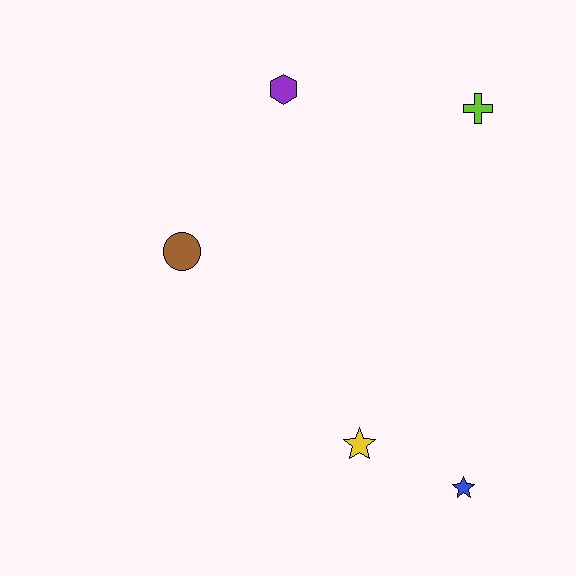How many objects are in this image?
There are 5 objects.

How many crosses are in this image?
There is 1 cross.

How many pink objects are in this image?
There are no pink objects.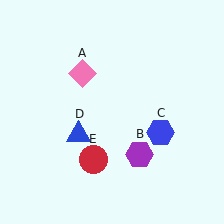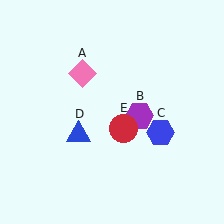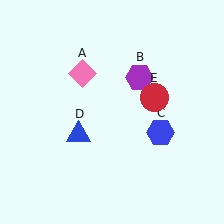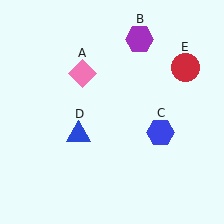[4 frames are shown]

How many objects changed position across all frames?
2 objects changed position: purple hexagon (object B), red circle (object E).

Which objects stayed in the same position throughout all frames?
Pink diamond (object A) and blue hexagon (object C) and blue triangle (object D) remained stationary.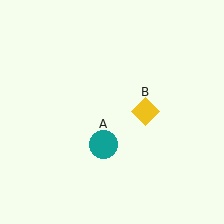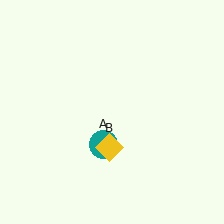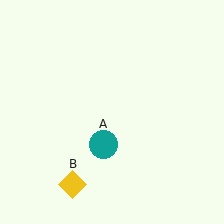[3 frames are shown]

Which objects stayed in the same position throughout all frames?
Teal circle (object A) remained stationary.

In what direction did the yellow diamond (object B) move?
The yellow diamond (object B) moved down and to the left.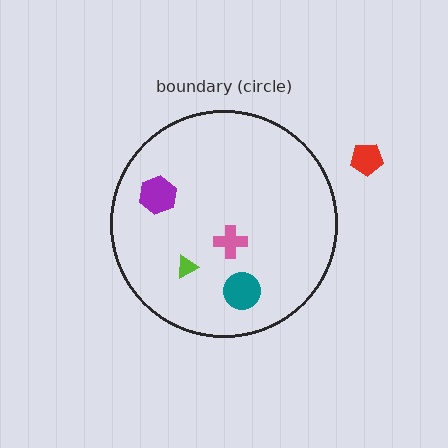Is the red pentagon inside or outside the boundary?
Outside.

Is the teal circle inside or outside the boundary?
Inside.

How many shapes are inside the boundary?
4 inside, 1 outside.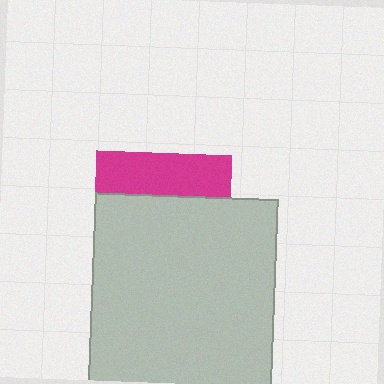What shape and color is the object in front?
The object in front is a light gray rectangle.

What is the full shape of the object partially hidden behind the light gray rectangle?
The partially hidden object is a magenta square.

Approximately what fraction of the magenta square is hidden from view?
Roughly 69% of the magenta square is hidden behind the light gray rectangle.